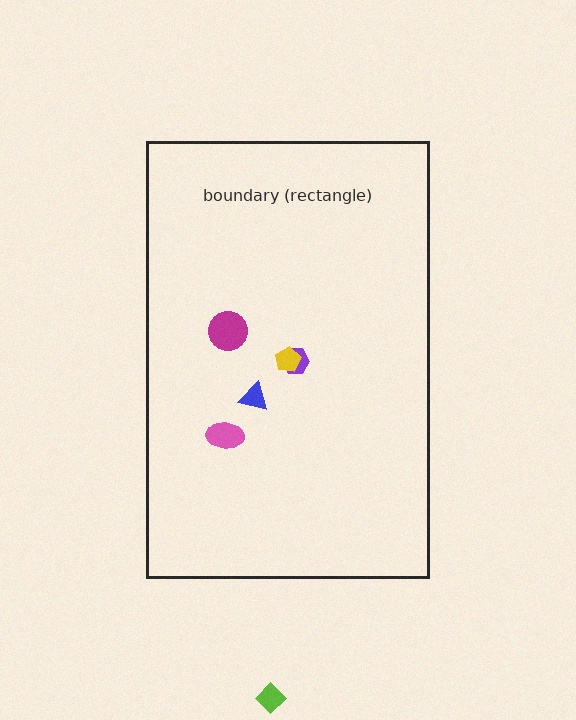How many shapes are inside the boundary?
5 inside, 1 outside.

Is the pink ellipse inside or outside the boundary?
Inside.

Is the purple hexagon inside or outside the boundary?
Inside.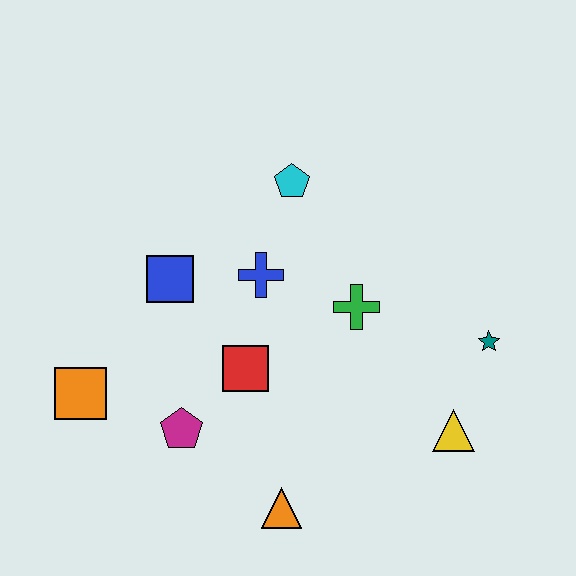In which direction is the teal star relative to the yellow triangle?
The teal star is above the yellow triangle.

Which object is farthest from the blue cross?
The yellow triangle is farthest from the blue cross.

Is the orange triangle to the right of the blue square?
Yes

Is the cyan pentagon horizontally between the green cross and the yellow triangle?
No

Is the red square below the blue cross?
Yes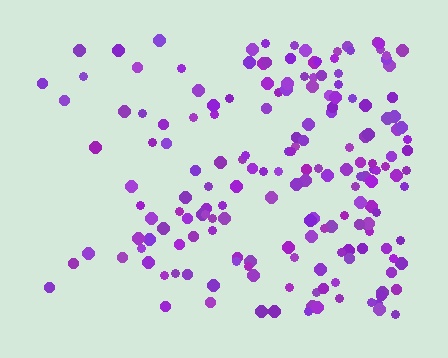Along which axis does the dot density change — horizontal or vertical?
Horizontal.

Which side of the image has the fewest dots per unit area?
The left.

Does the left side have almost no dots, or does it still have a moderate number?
Still a moderate number, just noticeably fewer than the right.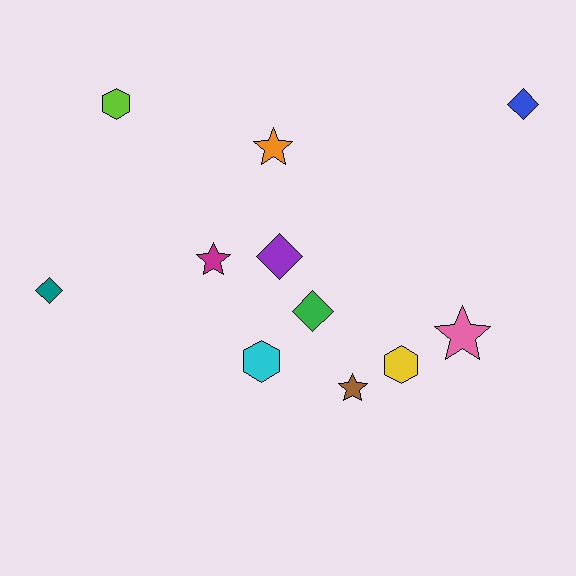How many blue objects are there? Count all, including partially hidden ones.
There is 1 blue object.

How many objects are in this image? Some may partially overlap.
There are 11 objects.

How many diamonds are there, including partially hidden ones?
There are 4 diamonds.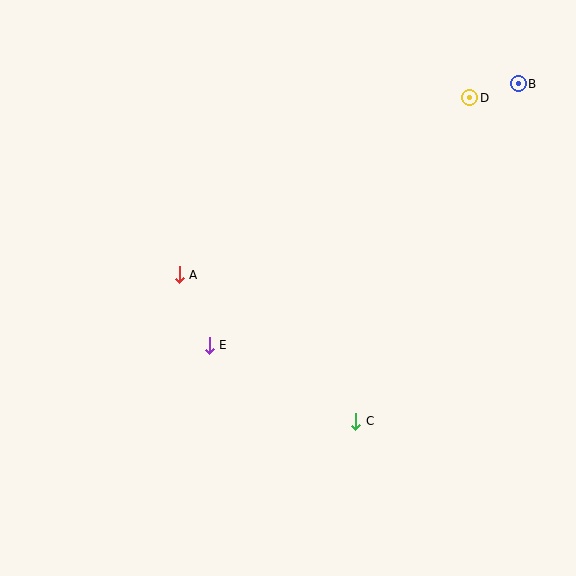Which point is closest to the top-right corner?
Point B is closest to the top-right corner.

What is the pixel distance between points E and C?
The distance between E and C is 165 pixels.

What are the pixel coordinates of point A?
Point A is at (179, 275).